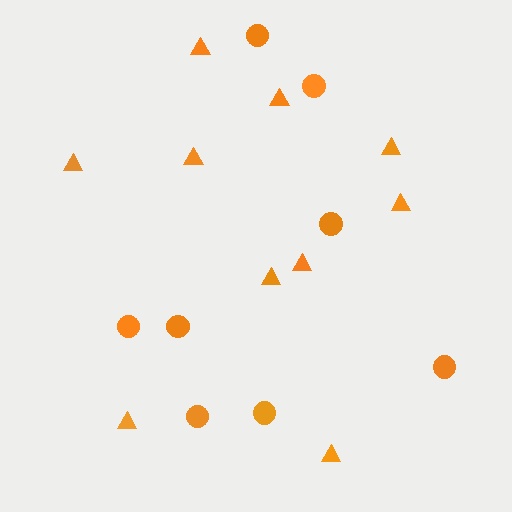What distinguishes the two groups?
There are 2 groups: one group of circles (8) and one group of triangles (10).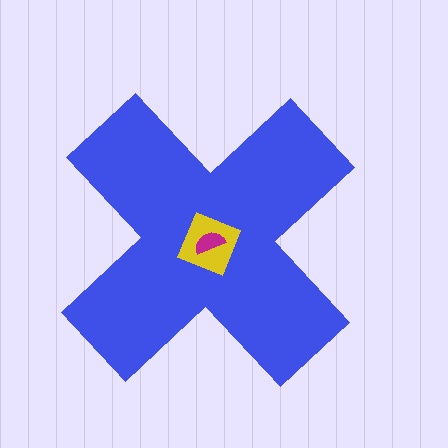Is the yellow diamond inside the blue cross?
Yes.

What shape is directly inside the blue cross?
The yellow diamond.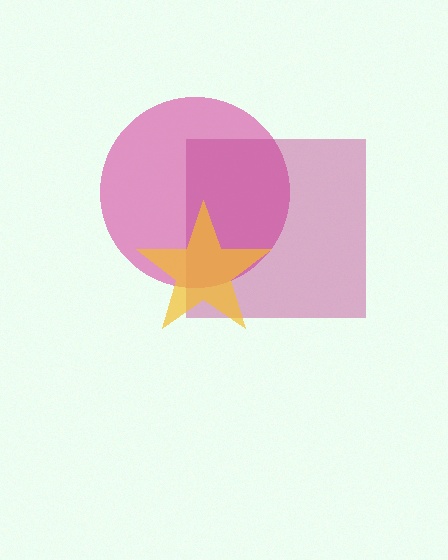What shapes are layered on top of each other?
The layered shapes are: a pink circle, a magenta square, a yellow star.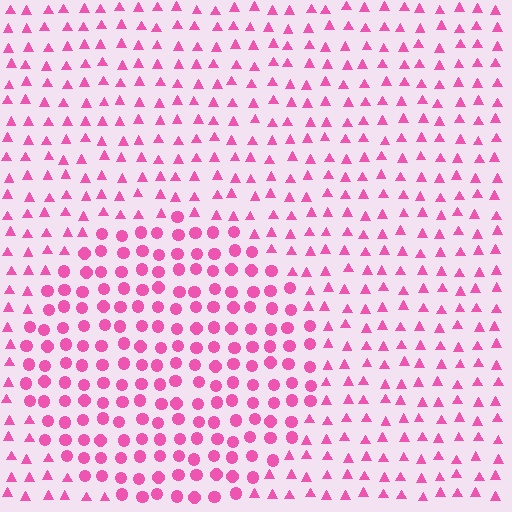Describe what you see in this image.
The image is filled with small pink elements arranged in a uniform grid. A circle-shaped region contains circles, while the surrounding area contains triangles. The boundary is defined purely by the change in element shape.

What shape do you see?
I see a circle.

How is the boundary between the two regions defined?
The boundary is defined by a change in element shape: circles inside vs. triangles outside. All elements share the same color and spacing.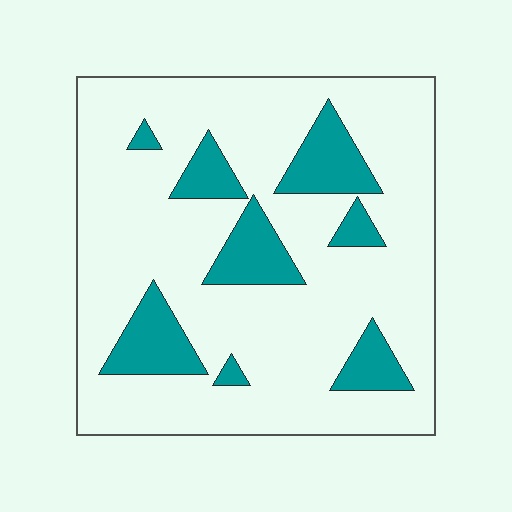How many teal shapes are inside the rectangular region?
8.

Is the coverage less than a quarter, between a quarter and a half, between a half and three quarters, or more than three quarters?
Less than a quarter.